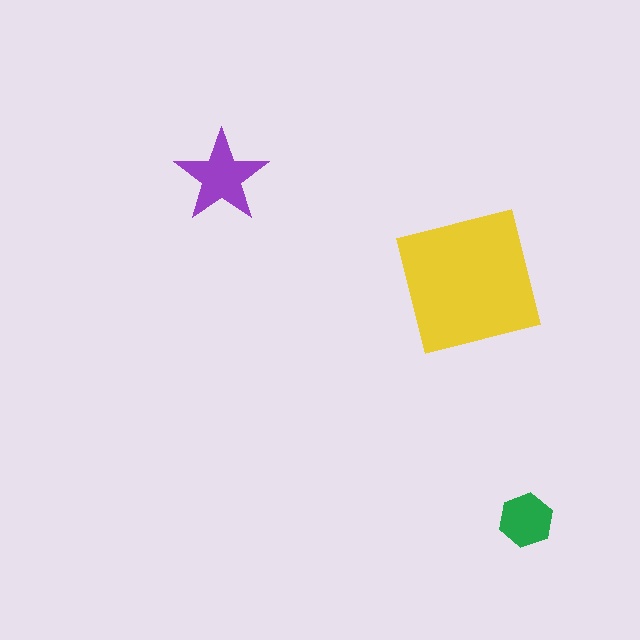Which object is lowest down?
The green hexagon is bottommost.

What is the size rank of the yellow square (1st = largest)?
1st.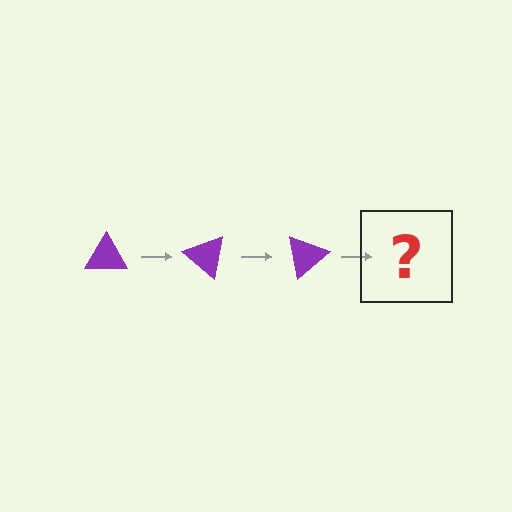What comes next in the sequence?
The next element should be a purple triangle rotated 120 degrees.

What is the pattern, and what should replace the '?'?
The pattern is that the triangle rotates 40 degrees each step. The '?' should be a purple triangle rotated 120 degrees.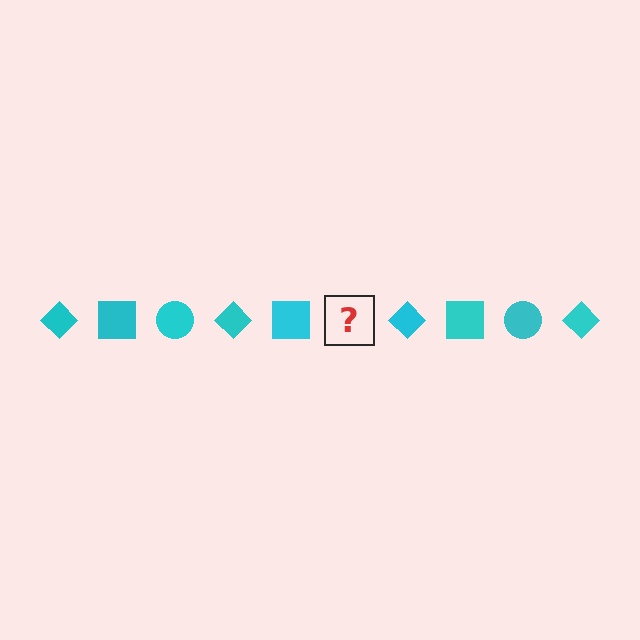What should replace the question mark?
The question mark should be replaced with a cyan circle.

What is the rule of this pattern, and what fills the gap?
The rule is that the pattern cycles through diamond, square, circle shapes in cyan. The gap should be filled with a cyan circle.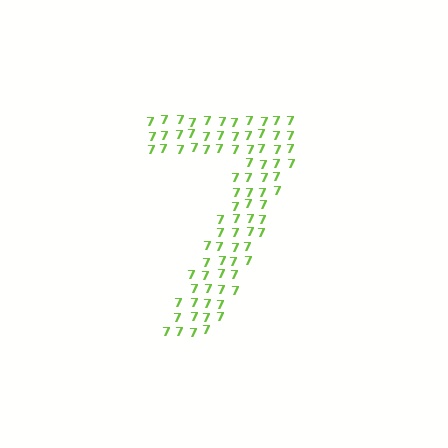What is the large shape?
The large shape is the digit 7.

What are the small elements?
The small elements are digit 7's.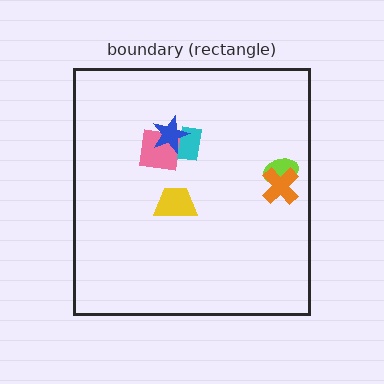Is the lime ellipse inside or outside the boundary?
Inside.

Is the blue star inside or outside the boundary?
Inside.